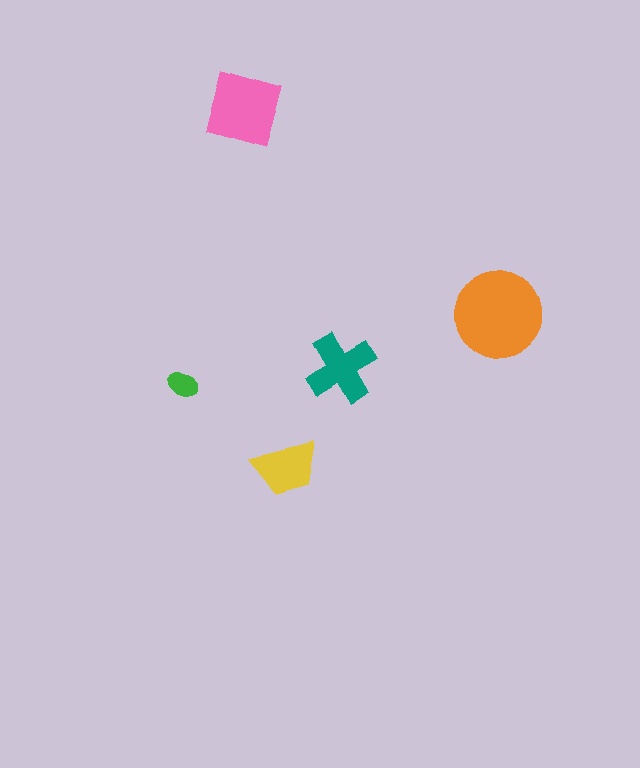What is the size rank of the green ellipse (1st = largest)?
5th.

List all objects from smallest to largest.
The green ellipse, the yellow trapezoid, the teal cross, the pink diamond, the orange circle.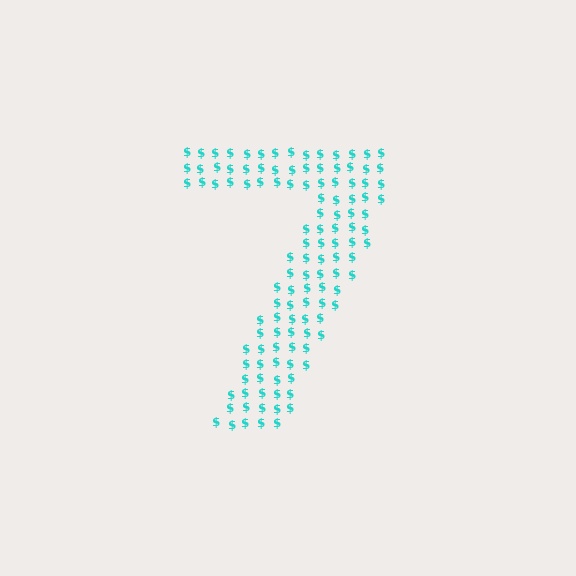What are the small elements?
The small elements are dollar signs.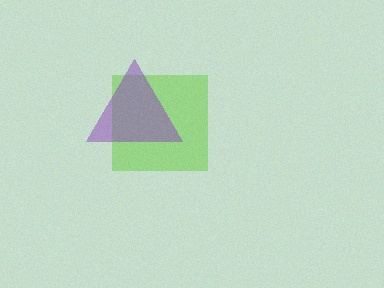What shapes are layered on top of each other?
The layered shapes are: a lime square, a purple triangle.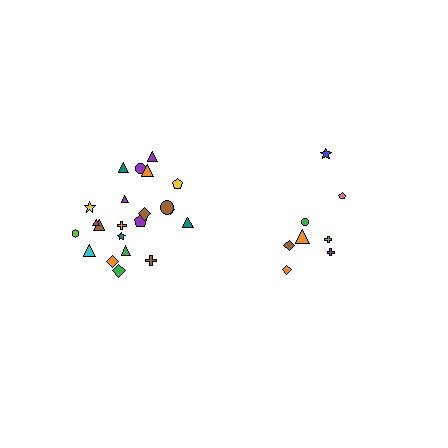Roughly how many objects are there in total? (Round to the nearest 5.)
Roughly 30 objects in total.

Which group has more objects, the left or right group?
The left group.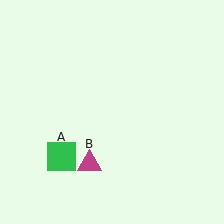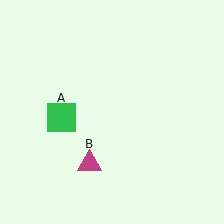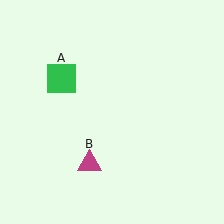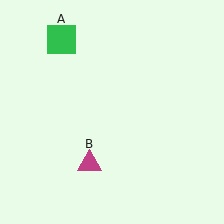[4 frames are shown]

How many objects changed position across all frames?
1 object changed position: green square (object A).